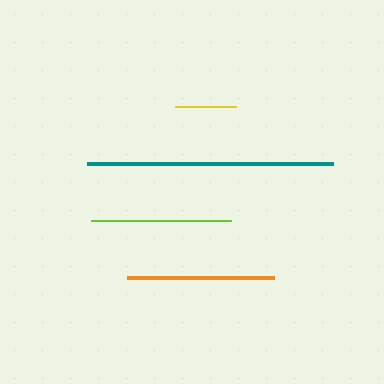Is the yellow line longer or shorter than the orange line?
The orange line is longer than the yellow line.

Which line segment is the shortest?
The yellow line is the shortest at approximately 61 pixels.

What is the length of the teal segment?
The teal segment is approximately 246 pixels long.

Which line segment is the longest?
The teal line is the longest at approximately 246 pixels.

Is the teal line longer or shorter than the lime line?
The teal line is longer than the lime line.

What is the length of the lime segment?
The lime segment is approximately 141 pixels long.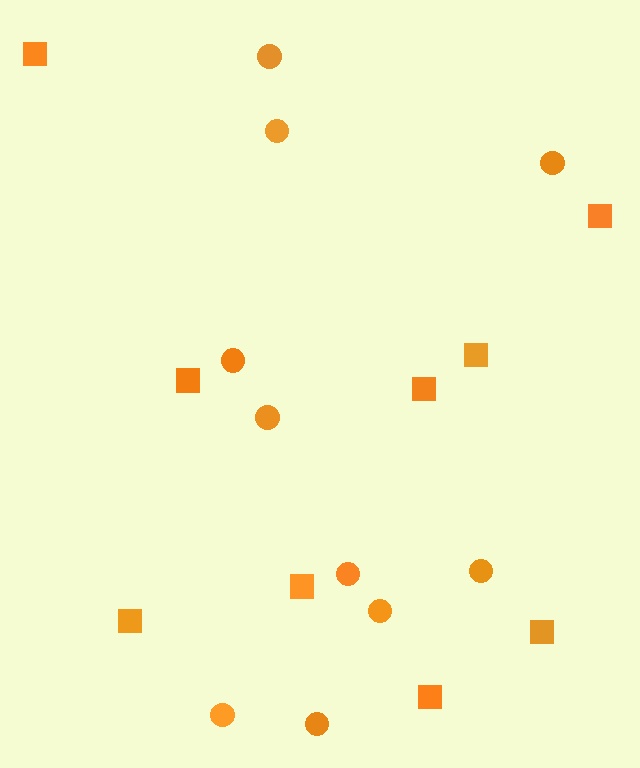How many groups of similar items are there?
There are 2 groups: one group of circles (10) and one group of squares (9).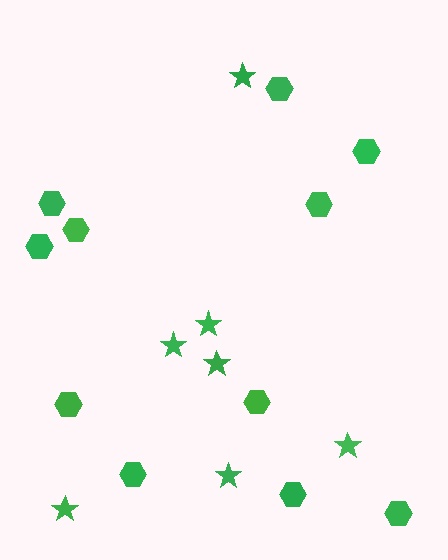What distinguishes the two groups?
There are 2 groups: one group of stars (7) and one group of hexagons (11).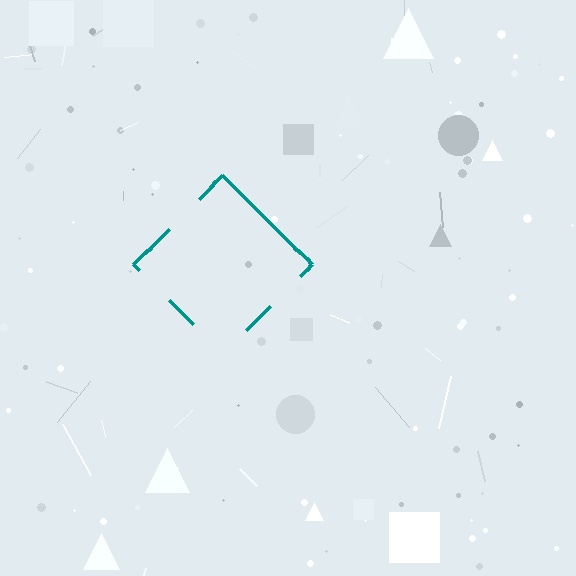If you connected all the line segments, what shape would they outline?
They would outline a diamond.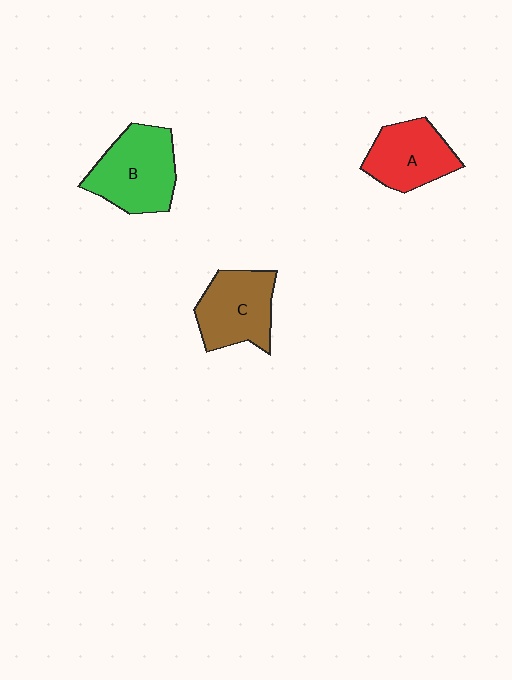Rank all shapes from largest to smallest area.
From largest to smallest: B (green), C (brown), A (red).